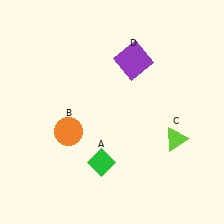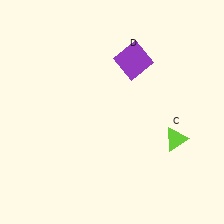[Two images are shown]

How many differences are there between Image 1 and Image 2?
There are 2 differences between the two images.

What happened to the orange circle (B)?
The orange circle (B) was removed in Image 2. It was in the bottom-left area of Image 1.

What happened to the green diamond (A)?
The green diamond (A) was removed in Image 2. It was in the bottom-left area of Image 1.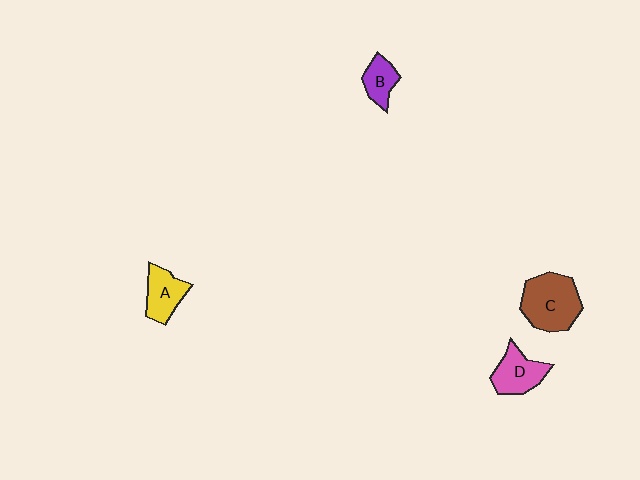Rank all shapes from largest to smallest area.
From largest to smallest: C (brown), D (pink), A (yellow), B (purple).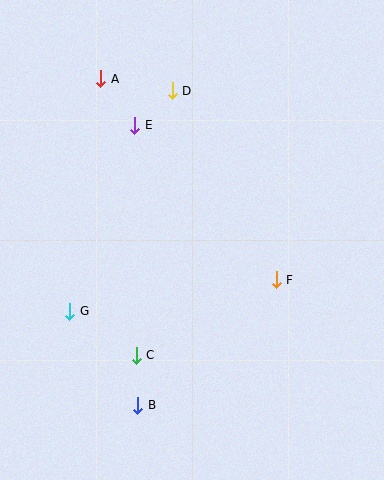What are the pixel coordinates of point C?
Point C is at (136, 355).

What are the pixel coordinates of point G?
Point G is at (70, 311).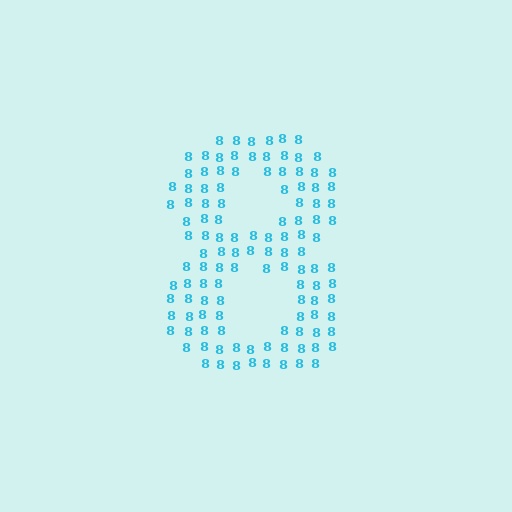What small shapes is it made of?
It is made of small digit 8's.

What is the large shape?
The large shape is the digit 8.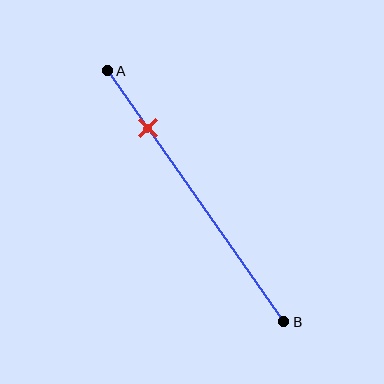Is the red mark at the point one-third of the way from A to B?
No, the mark is at about 25% from A, not at the 33% one-third point.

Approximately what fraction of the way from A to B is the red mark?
The red mark is approximately 25% of the way from A to B.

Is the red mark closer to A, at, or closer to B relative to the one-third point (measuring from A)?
The red mark is closer to point A than the one-third point of segment AB.